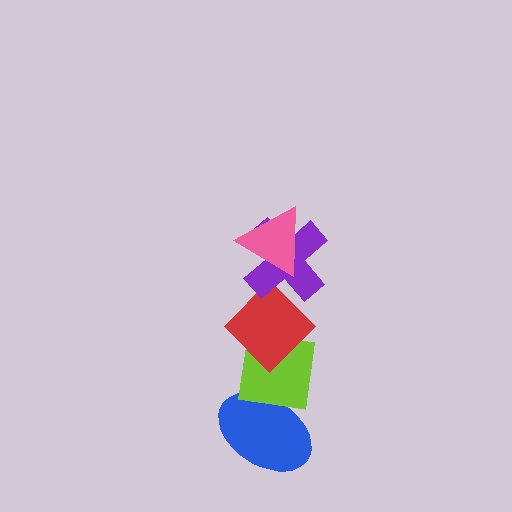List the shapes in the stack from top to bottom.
From top to bottom: the pink triangle, the purple cross, the red diamond, the lime square, the blue ellipse.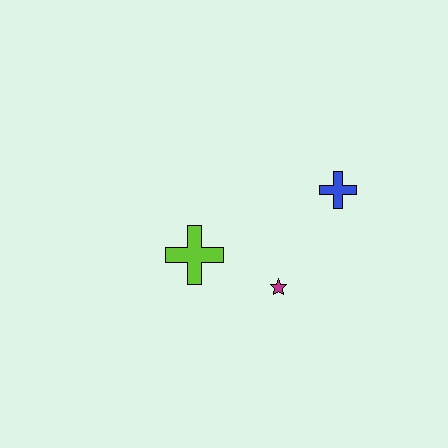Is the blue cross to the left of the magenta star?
No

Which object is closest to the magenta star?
The lime cross is closest to the magenta star.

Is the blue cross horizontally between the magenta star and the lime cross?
No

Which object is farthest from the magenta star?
The blue cross is farthest from the magenta star.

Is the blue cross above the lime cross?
Yes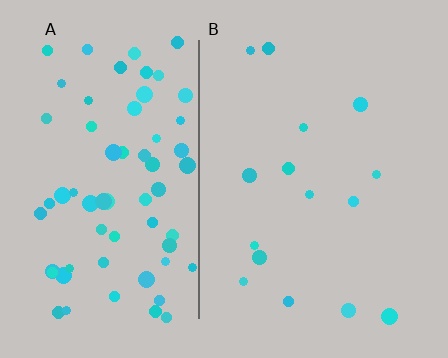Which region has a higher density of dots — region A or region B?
A (the left).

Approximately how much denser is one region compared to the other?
Approximately 4.4× — region A over region B.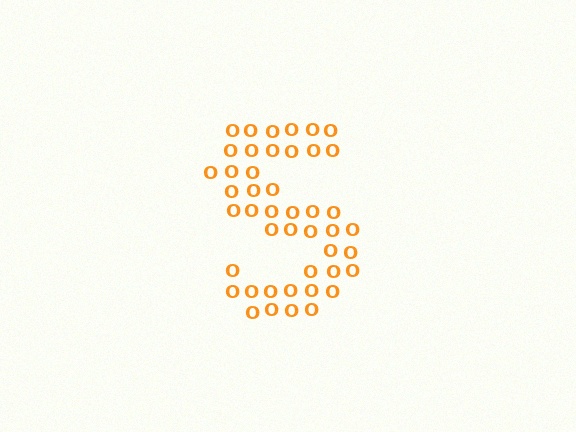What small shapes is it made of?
It is made of small letter O's.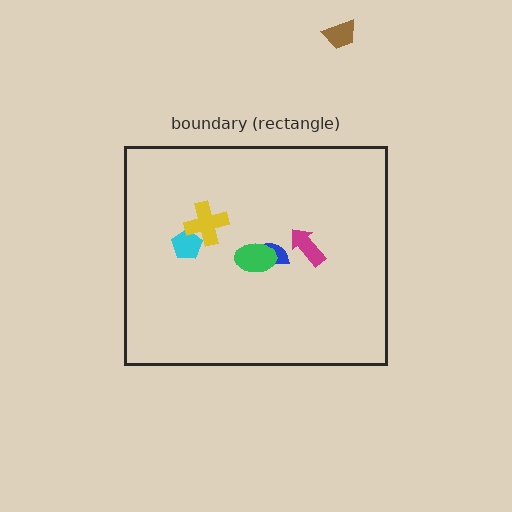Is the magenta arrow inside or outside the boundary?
Inside.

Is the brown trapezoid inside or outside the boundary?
Outside.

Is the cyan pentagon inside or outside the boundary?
Inside.